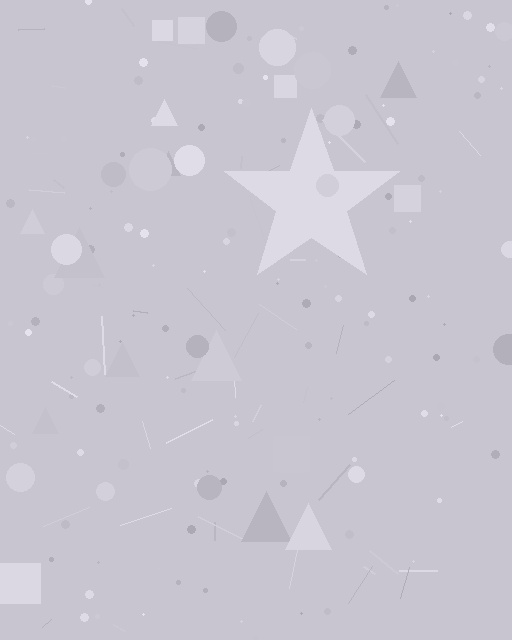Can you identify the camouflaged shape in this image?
The camouflaged shape is a star.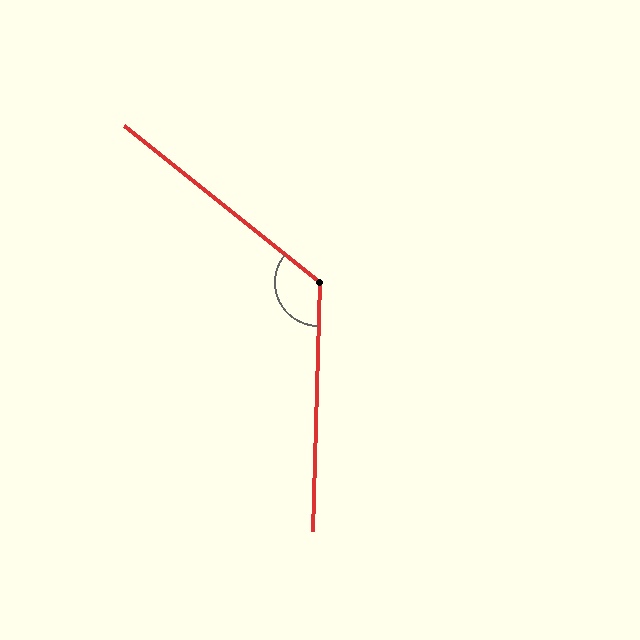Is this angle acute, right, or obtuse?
It is obtuse.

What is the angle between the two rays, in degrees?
Approximately 127 degrees.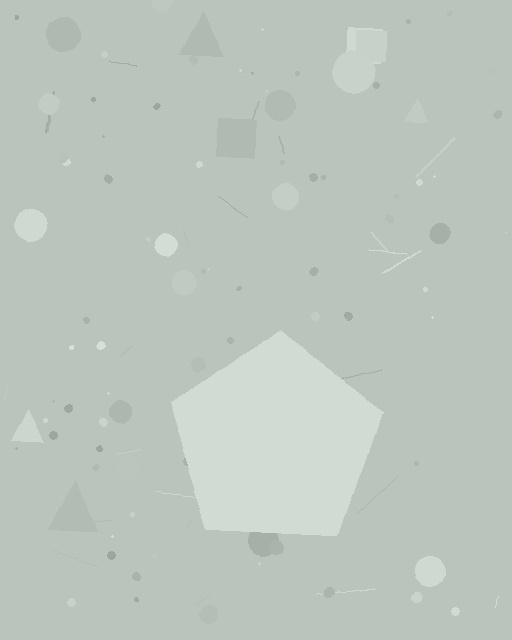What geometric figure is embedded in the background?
A pentagon is embedded in the background.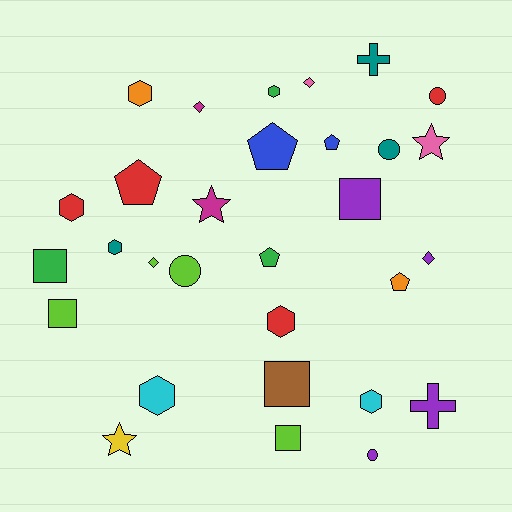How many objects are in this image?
There are 30 objects.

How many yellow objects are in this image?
There is 1 yellow object.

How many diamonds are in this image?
There are 4 diamonds.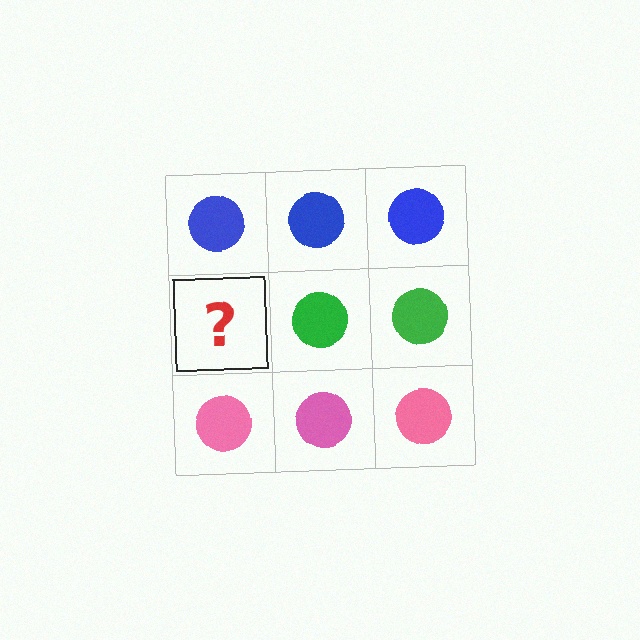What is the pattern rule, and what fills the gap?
The rule is that each row has a consistent color. The gap should be filled with a green circle.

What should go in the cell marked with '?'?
The missing cell should contain a green circle.